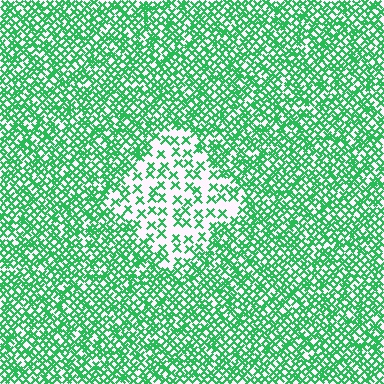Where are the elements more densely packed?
The elements are more densely packed outside the diamond boundary.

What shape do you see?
I see a diamond.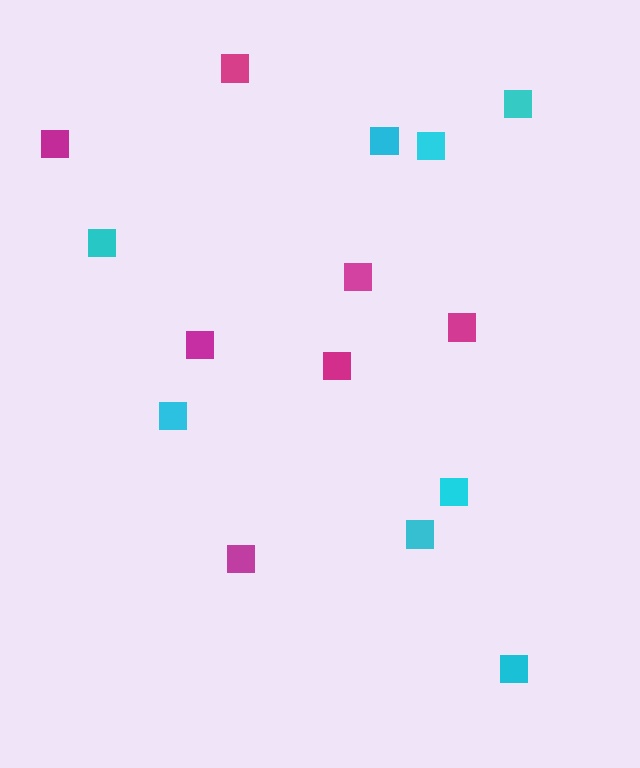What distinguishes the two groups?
There are 2 groups: one group of magenta squares (7) and one group of cyan squares (8).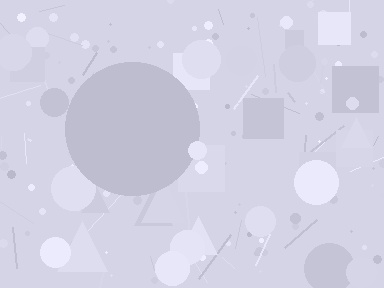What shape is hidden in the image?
A circle is hidden in the image.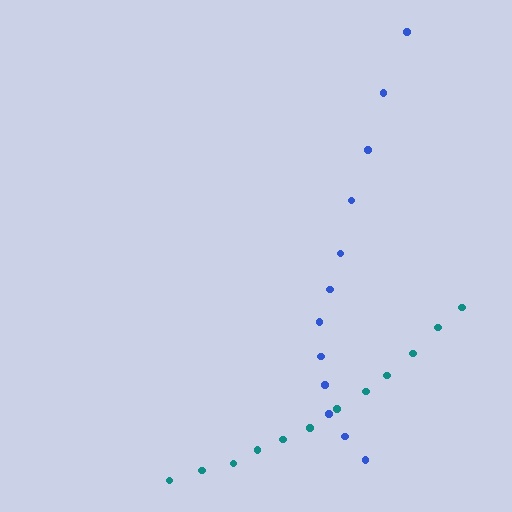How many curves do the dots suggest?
There are 2 distinct paths.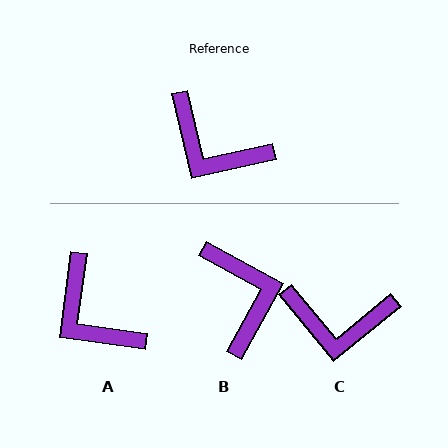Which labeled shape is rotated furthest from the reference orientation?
B, about 138 degrees away.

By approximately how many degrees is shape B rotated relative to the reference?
Approximately 138 degrees counter-clockwise.